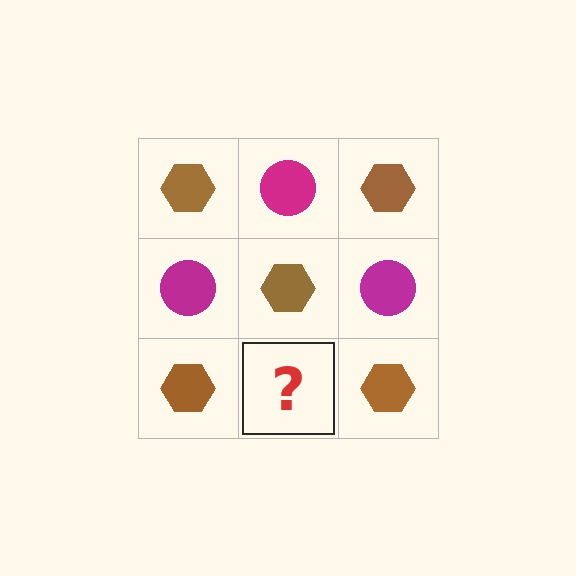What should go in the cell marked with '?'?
The missing cell should contain a magenta circle.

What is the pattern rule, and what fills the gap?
The rule is that it alternates brown hexagon and magenta circle in a checkerboard pattern. The gap should be filled with a magenta circle.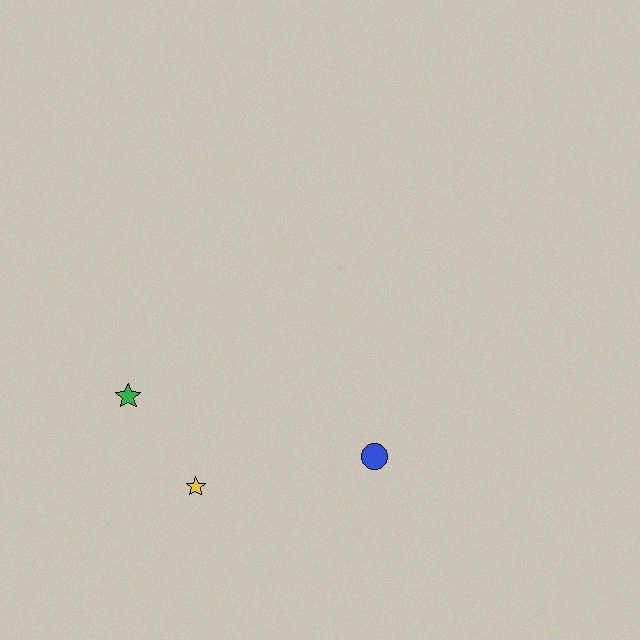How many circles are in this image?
There is 1 circle.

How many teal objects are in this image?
There are no teal objects.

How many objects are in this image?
There are 3 objects.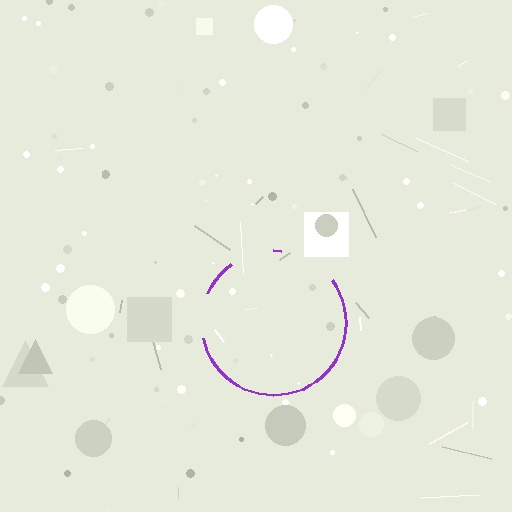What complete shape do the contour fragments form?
The contour fragments form a circle.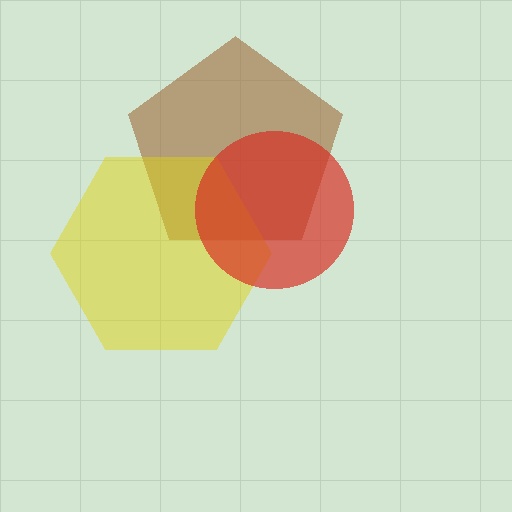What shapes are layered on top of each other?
The layered shapes are: a brown pentagon, a yellow hexagon, a red circle.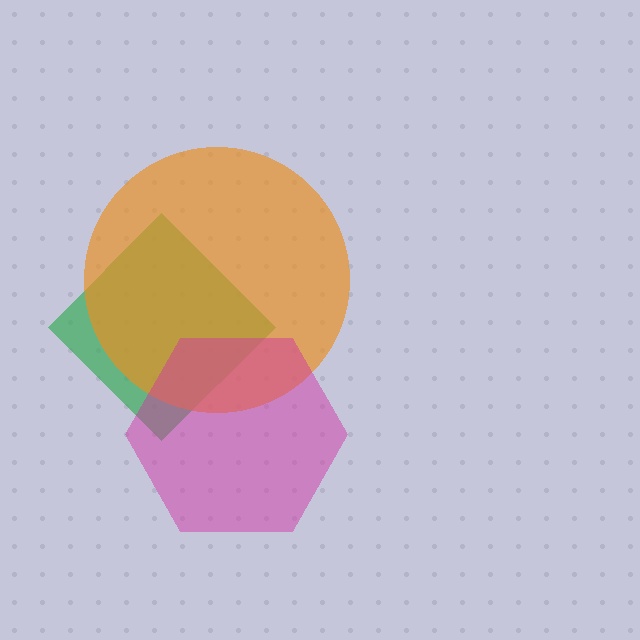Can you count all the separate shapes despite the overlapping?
Yes, there are 3 separate shapes.